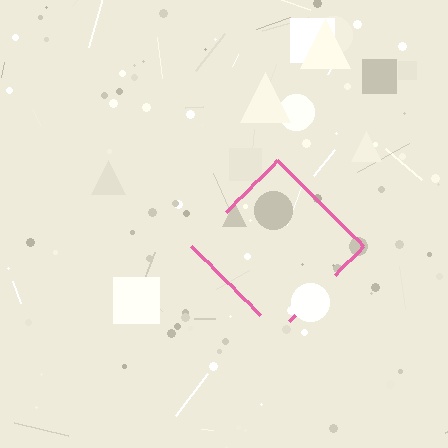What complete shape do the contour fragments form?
The contour fragments form a diamond.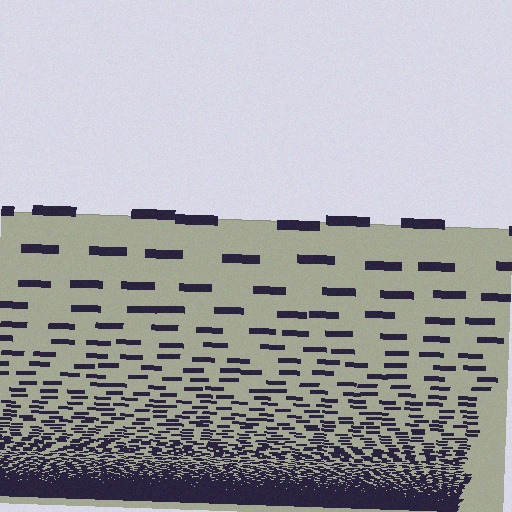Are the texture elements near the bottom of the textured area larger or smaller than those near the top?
Smaller. The gradient is inverted — elements near the bottom are smaller and denser.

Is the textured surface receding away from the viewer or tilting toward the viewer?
The surface appears to tilt toward the viewer. Texture elements get larger and sparser toward the top.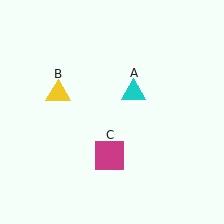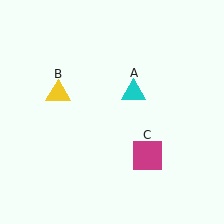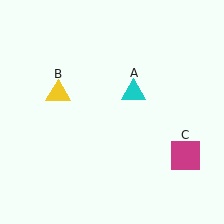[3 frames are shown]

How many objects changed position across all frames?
1 object changed position: magenta square (object C).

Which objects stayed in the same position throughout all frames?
Cyan triangle (object A) and yellow triangle (object B) remained stationary.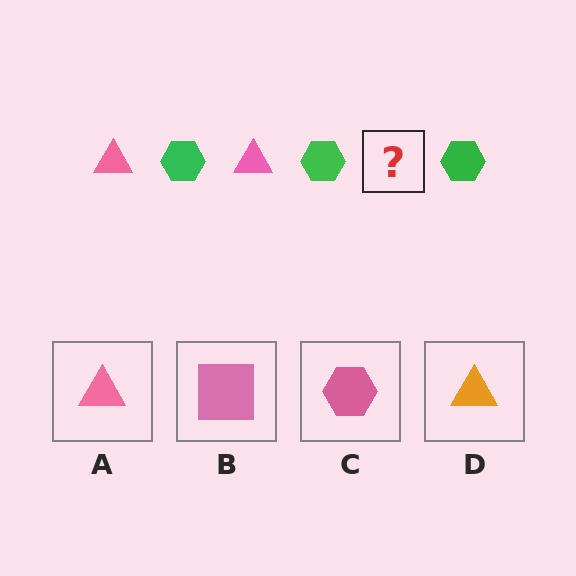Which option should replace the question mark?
Option A.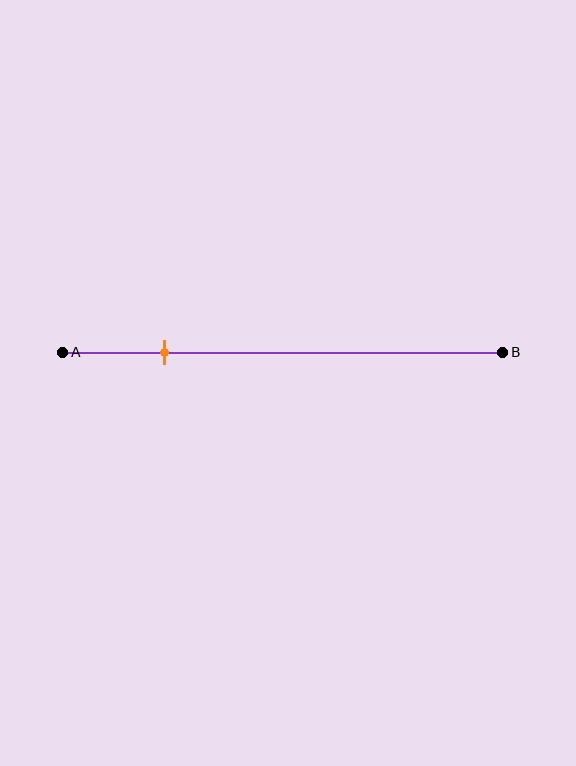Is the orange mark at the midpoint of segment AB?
No, the mark is at about 25% from A, not at the 50% midpoint.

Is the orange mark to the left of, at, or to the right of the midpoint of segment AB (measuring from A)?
The orange mark is to the left of the midpoint of segment AB.